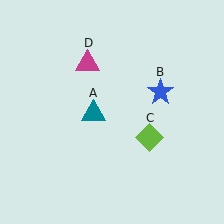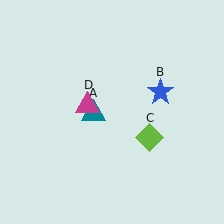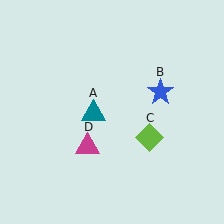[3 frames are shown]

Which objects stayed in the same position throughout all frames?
Teal triangle (object A) and blue star (object B) and lime diamond (object C) remained stationary.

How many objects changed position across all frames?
1 object changed position: magenta triangle (object D).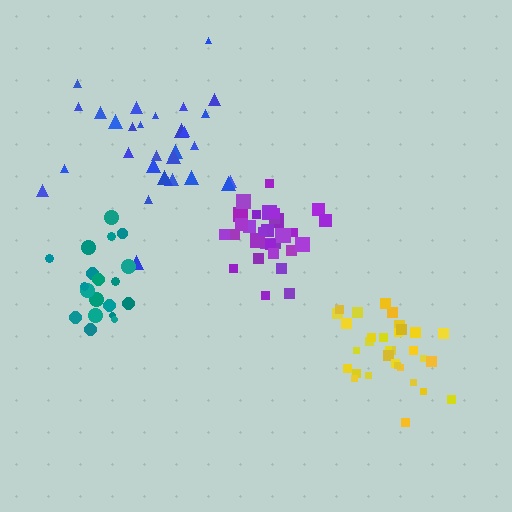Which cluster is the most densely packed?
Purple.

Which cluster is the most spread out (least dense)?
Blue.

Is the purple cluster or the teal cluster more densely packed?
Purple.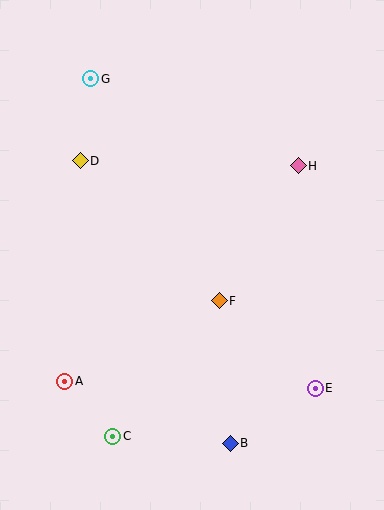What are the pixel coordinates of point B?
Point B is at (230, 443).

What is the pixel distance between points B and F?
The distance between B and F is 143 pixels.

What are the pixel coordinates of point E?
Point E is at (315, 388).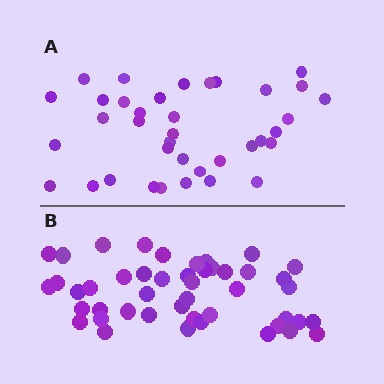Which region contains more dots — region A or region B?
Region B (the bottom region) has more dots.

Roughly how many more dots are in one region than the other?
Region B has roughly 8 or so more dots than region A.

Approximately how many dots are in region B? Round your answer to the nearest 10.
About 50 dots. (The exact count is 46, which rounds to 50.)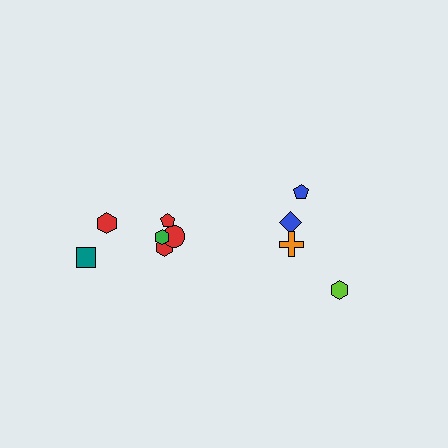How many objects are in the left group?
There are 6 objects.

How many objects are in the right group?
There are 4 objects.